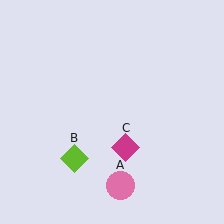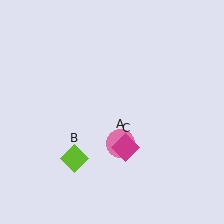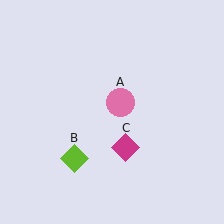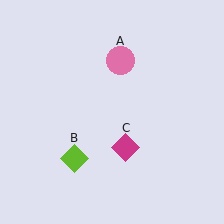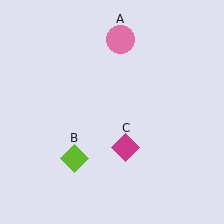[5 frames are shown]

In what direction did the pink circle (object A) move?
The pink circle (object A) moved up.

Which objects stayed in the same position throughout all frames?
Lime diamond (object B) and magenta diamond (object C) remained stationary.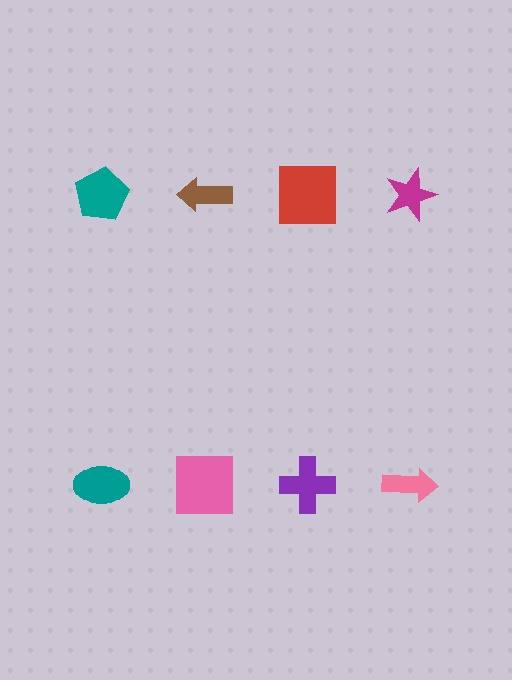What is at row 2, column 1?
A teal ellipse.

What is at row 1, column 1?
A teal pentagon.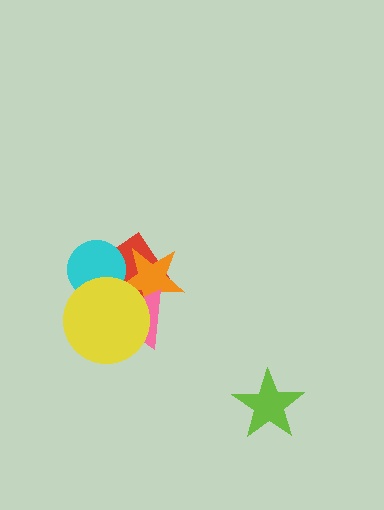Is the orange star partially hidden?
Yes, it is partially covered by another shape.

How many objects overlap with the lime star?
0 objects overlap with the lime star.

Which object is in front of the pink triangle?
The yellow circle is in front of the pink triangle.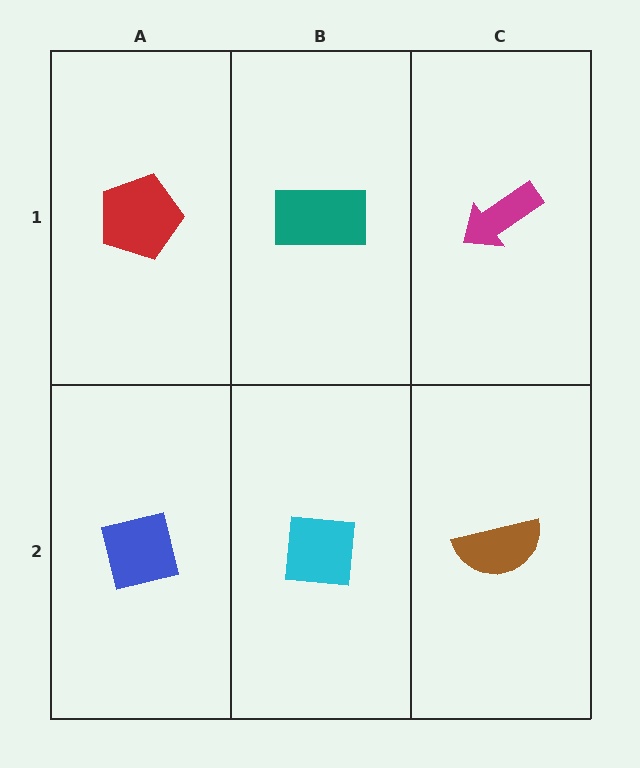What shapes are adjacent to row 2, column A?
A red pentagon (row 1, column A), a cyan square (row 2, column B).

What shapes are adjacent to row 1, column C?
A brown semicircle (row 2, column C), a teal rectangle (row 1, column B).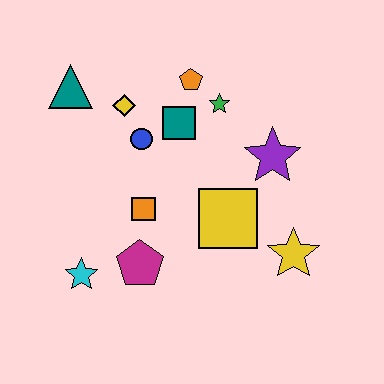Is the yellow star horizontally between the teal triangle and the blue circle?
No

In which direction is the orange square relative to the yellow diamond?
The orange square is below the yellow diamond.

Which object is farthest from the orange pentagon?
The cyan star is farthest from the orange pentagon.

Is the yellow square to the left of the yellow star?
Yes